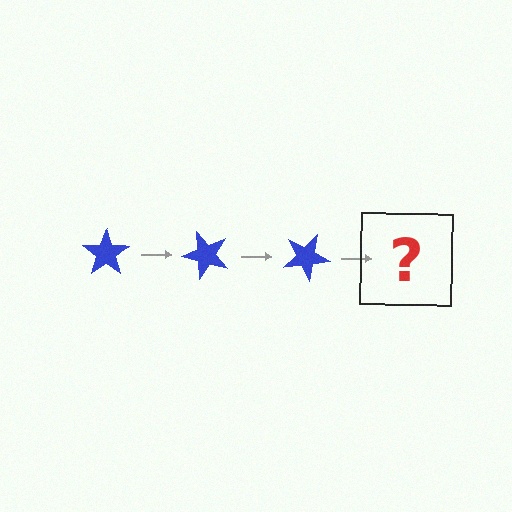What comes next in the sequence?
The next element should be a blue star rotated 150 degrees.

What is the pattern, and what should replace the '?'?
The pattern is that the star rotates 50 degrees each step. The '?' should be a blue star rotated 150 degrees.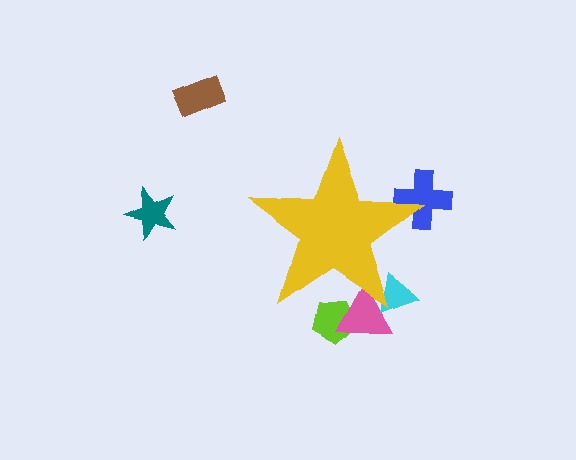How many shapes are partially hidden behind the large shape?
4 shapes are partially hidden.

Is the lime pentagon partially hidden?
Yes, the lime pentagon is partially hidden behind the yellow star.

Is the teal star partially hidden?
No, the teal star is fully visible.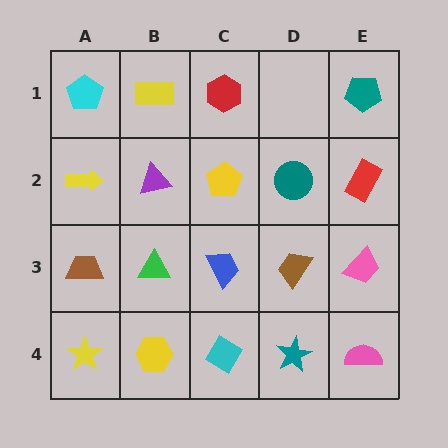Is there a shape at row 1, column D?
No, that cell is empty.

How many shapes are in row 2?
5 shapes.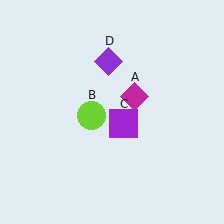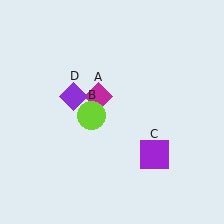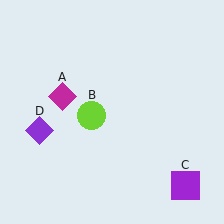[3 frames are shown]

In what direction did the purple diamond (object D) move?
The purple diamond (object D) moved down and to the left.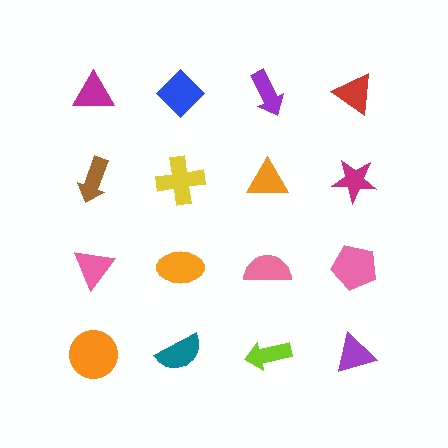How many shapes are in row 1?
4 shapes.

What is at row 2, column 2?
A yellow cross.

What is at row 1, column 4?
A red triangle.